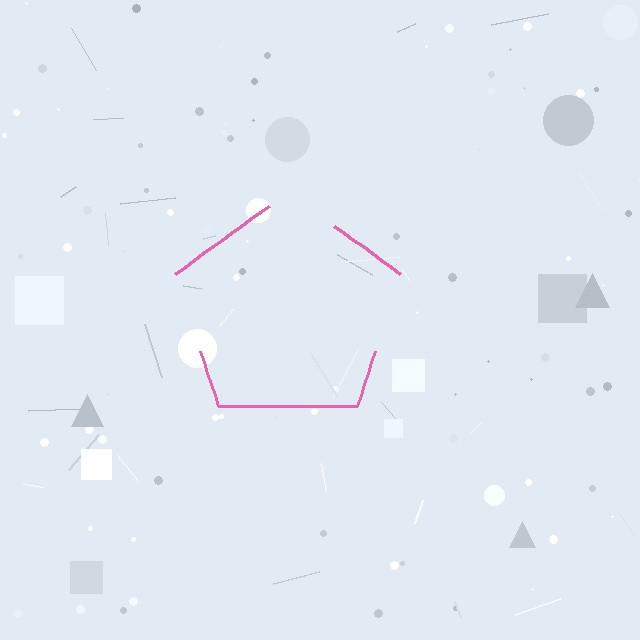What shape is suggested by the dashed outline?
The dashed outline suggests a pentagon.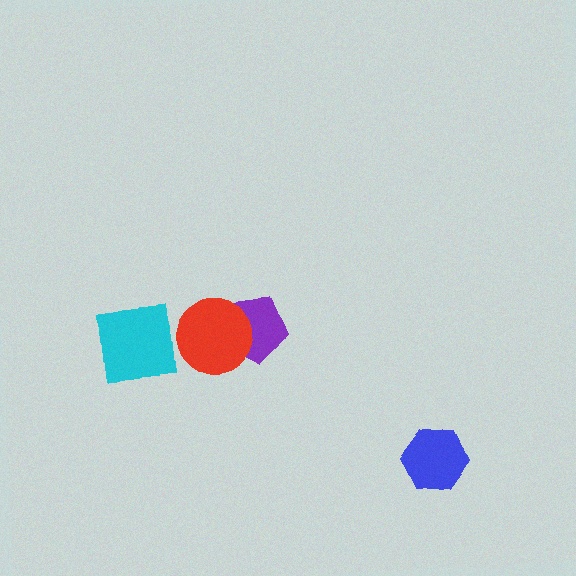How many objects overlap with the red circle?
1 object overlaps with the red circle.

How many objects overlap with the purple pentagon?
1 object overlaps with the purple pentagon.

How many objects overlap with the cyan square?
0 objects overlap with the cyan square.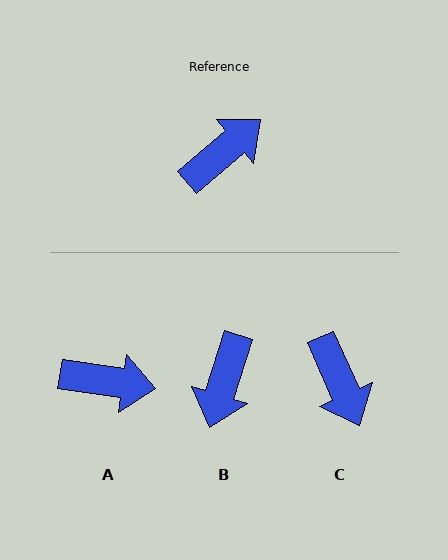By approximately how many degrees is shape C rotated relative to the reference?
Approximately 107 degrees clockwise.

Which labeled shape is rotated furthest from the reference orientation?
B, about 147 degrees away.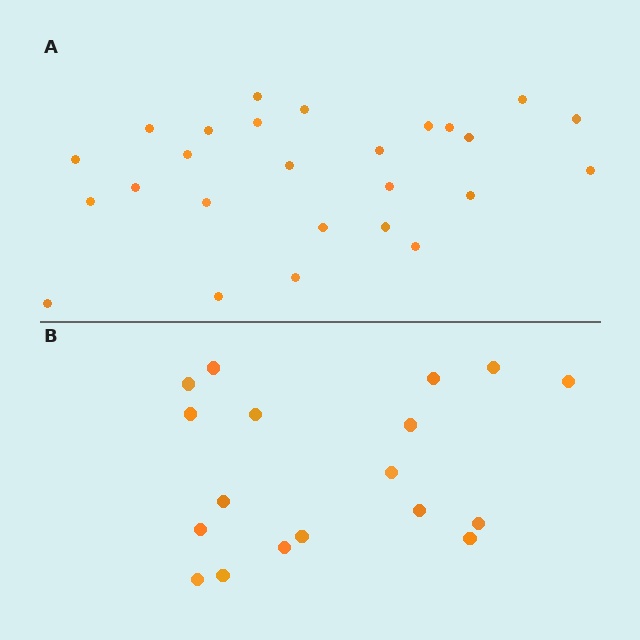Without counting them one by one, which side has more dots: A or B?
Region A (the top region) has more dots.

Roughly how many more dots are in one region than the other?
Region A has roughly 8 or so more dots than region B.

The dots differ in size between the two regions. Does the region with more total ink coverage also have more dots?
No. Region B has more total ink coverage because its dots are larger, but region A actually contains more individual dots. Total area can be misleading — the number of items is what matters here.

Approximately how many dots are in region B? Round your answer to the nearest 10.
About 20 dots. (The exact count is 18, which rounds to 20.)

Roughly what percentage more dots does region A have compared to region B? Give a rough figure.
About 45% more.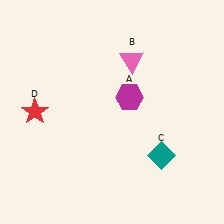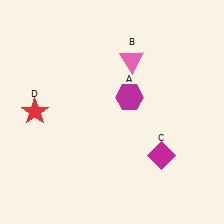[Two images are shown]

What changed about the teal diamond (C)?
In Image 1, C is teal. In Image 2, it changed to magenta.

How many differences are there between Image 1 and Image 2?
There is 1 difference between the two images.